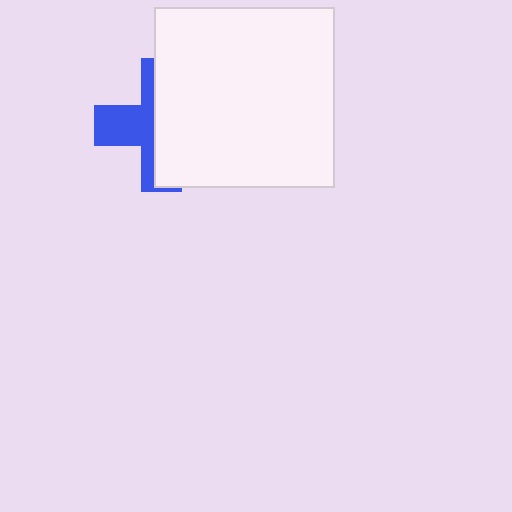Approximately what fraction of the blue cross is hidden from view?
Roughly 60% of the blue cross is hidden behind the white square.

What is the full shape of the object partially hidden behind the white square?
The partially hidden object is a blue cross.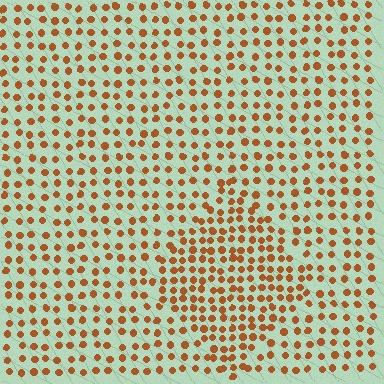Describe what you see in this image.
The image contains small brown elements arranged at two different densities. A diamond-shaped region is visible where the elements are more densely packed than the surrounding area.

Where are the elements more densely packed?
The elements are more densely packed inside the diamond boundary.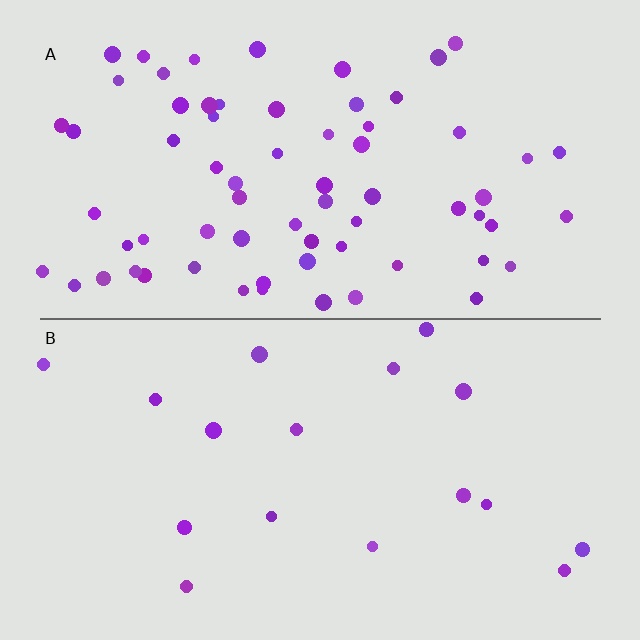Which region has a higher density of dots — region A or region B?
A (the top).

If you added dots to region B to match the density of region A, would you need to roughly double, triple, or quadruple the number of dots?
Approximately quadruple.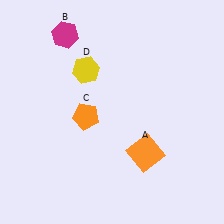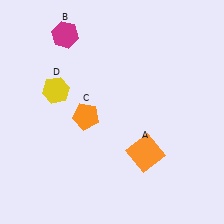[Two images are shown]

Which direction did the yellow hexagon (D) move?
The yellow hexagon (D) moved left.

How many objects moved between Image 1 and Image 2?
1 object moved between the two images.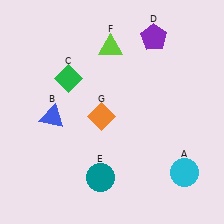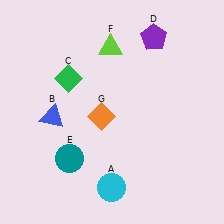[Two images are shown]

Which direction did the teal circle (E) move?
The teal circle (E) moved left.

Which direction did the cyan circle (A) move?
The cyan circle (A) moved left.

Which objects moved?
The objects that moved are: the cyan circle (A), the teal circle (E).